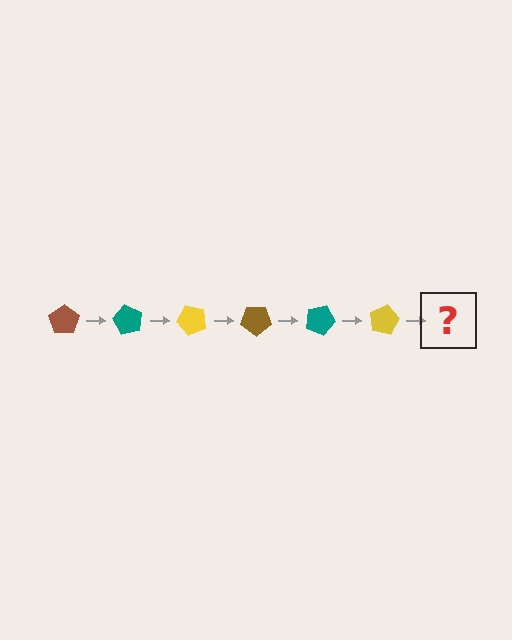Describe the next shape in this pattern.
It should be a brown pentagon, rotated 360 degrees from the start.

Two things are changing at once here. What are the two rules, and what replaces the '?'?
The two rules are that it rotates 60 degrees each step and the color cycles through brown, teal, and yellow. The '?' should be a brown pentagon, rotated 360 degrees from the start.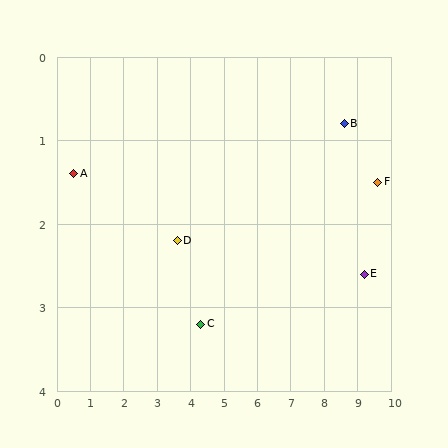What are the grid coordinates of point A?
Point A is at approximately (0.5, 1.4).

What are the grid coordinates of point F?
Point F is at approximately (9.6, 1.5).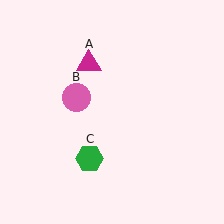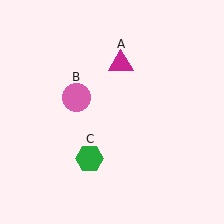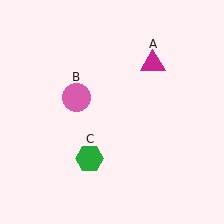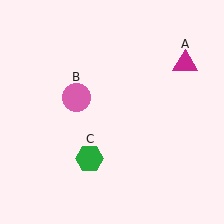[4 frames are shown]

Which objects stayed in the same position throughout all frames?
Pink circle (object B) and green hexagon (object C) remained stationary.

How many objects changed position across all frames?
1 object changed position: magenta triangle (object A).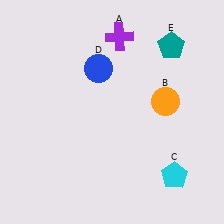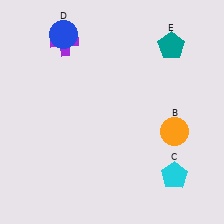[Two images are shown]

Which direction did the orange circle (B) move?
The orange circle (B) moved down.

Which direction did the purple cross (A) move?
The purple cross (A) moved left.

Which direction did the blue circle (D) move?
The blue circle (D) moved left.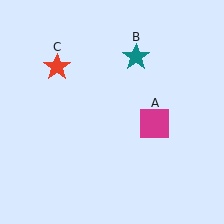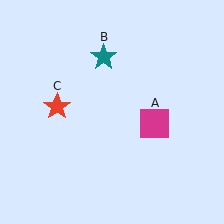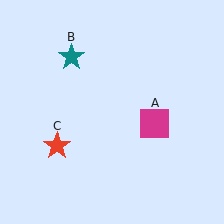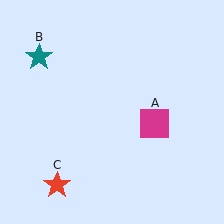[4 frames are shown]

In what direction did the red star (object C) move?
The red star (object C) moved down.